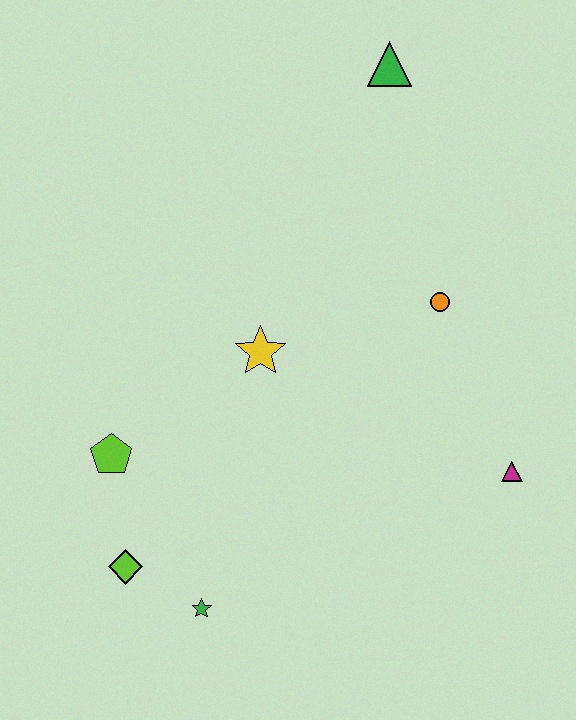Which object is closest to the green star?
The lime diamond is closest to the green star.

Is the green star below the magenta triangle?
Yes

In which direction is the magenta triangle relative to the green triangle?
The magenta triangle is below the green triangle.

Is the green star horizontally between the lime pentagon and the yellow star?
Yes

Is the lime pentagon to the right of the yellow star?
No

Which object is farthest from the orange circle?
The lime diamond is farthest from the orange circle.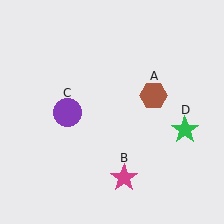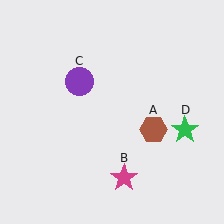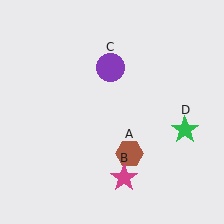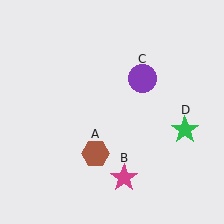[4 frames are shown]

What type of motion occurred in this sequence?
The brown hexagon (object A), purple circle (object C) rotated clockwise around the center of the scene.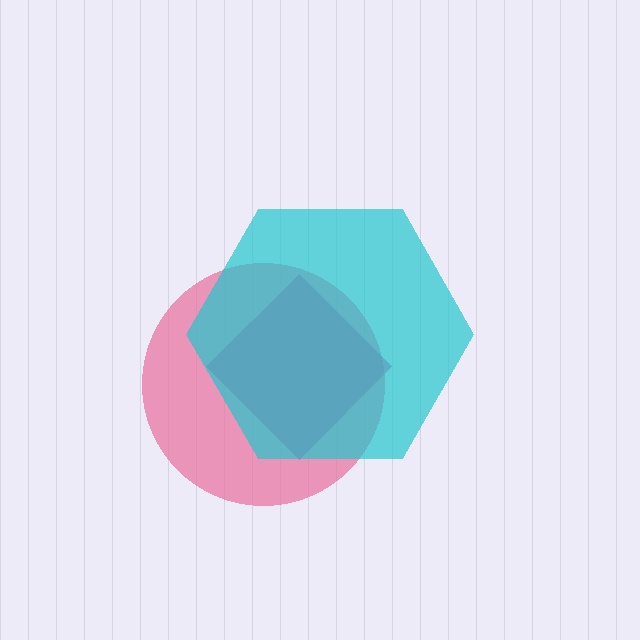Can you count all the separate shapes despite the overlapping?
Yes, there are 3 separate shapes.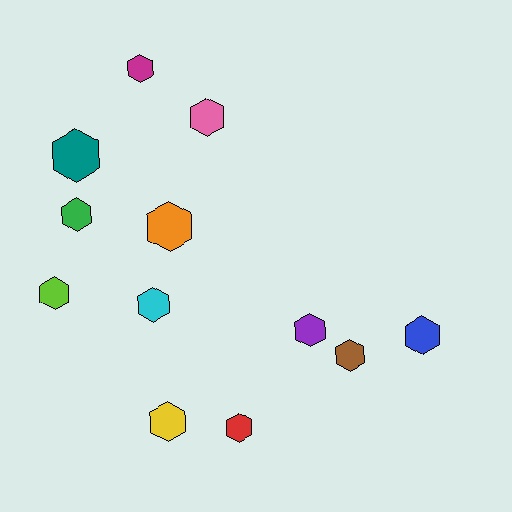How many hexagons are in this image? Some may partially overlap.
There are 12 hexagons.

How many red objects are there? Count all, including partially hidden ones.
There is 1 red object.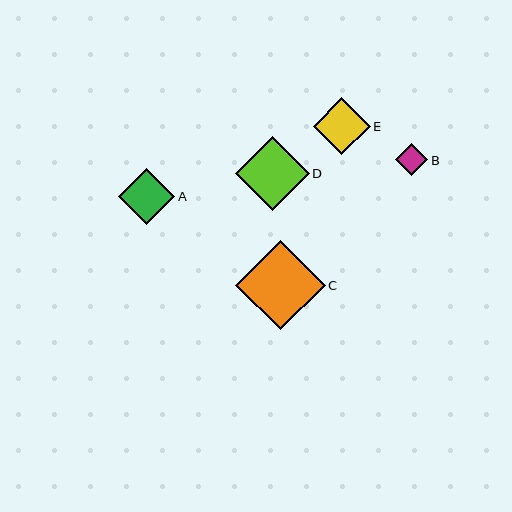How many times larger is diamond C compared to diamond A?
Diamond C is approximately 1.6 times the size of diamond A.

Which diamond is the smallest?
Diamond B is the smallest with a size of approximately 32 pixels.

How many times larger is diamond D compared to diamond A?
Diamond D is approximately 1.3 times the size of diamond A.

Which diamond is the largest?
Diamond C is the largest with a size of approximately 89 pixels.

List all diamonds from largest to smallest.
From largest to smallest: C, D, E, A, B.